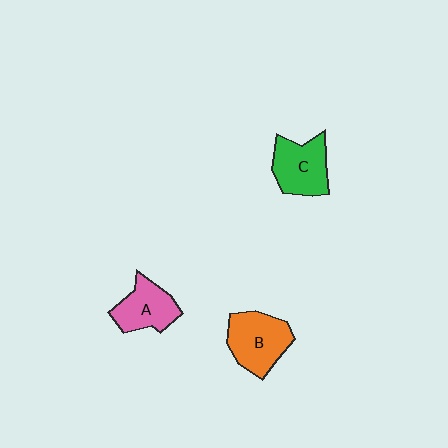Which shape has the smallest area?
Shape A (pink).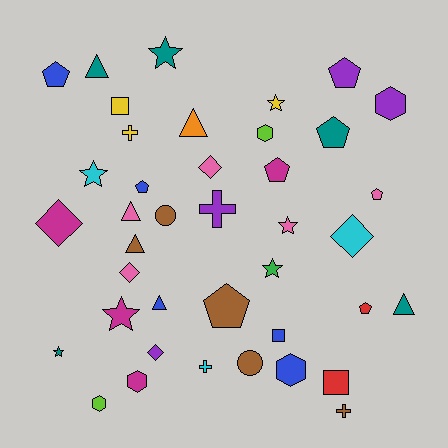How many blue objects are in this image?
There are 5 blue objects.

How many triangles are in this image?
There are 6 triangles.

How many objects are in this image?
There are 40 objects.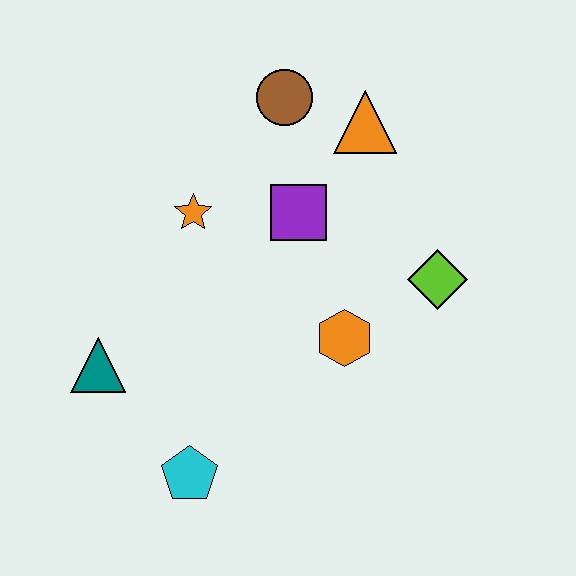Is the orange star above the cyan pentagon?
Yes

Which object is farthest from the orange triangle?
The cyan pentagon is farthest from the orange triangle.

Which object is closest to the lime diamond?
The orange hexagon is closest to the lime diamond.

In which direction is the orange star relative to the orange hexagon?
The orange star is to the left of the orange hexagon.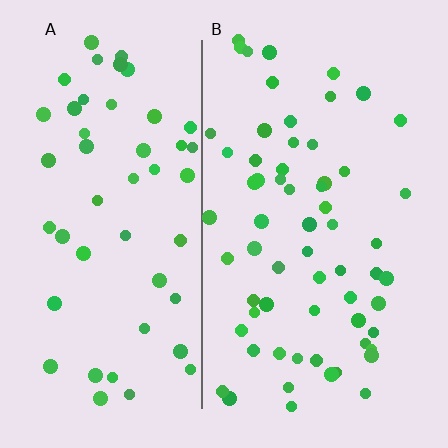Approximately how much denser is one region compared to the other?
Approximately 1.3× — region B over region A.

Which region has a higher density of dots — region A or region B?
B (the right).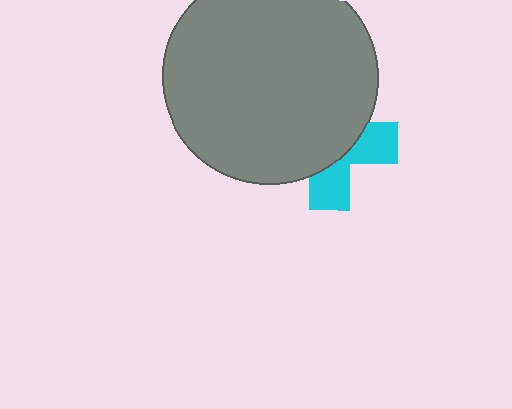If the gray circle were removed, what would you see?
You would see the complete cyan cross.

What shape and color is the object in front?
The object in front is a gray circle.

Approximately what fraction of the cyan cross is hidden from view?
Roughly 63% of the cyan cross is hidden behind the gray circle.